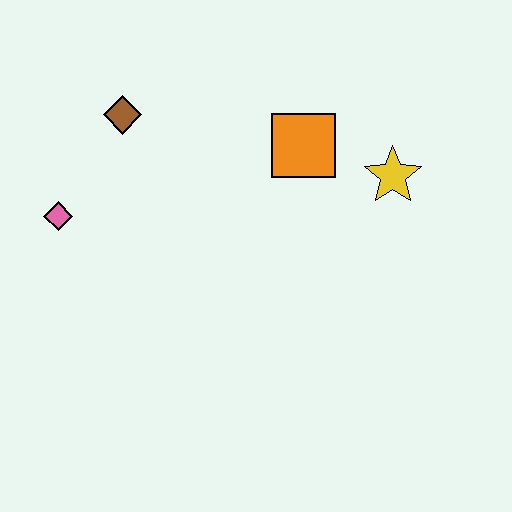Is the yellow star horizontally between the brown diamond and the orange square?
No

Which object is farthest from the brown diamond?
The yellow star is farthest from the brown diamond.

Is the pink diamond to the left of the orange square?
Yes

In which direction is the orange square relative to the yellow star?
The orange square is to the left of the yellow star.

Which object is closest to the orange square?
The yellow star is closest to the orange square.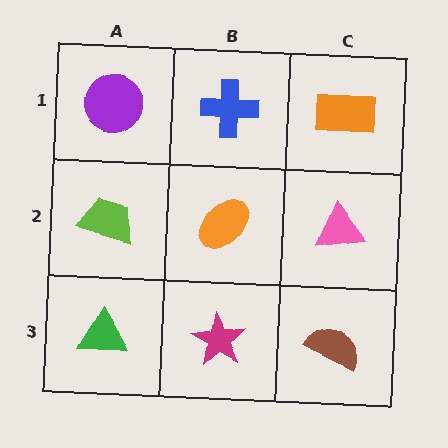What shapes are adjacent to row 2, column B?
A blue cross (row 1, column B), a magenta star (row 3, column B), a lime trapezoid (row 2, column A), a pink triangle (row 2, column C).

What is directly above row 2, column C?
An orange rectangle.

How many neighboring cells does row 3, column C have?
2.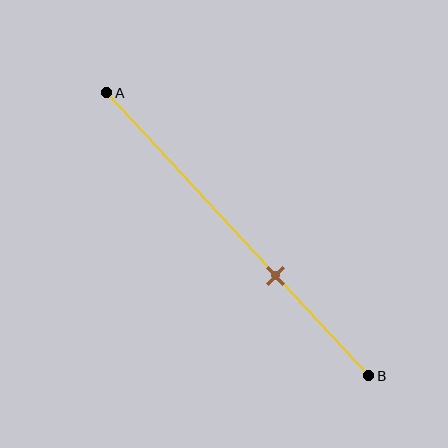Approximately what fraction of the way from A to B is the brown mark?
The brown mark is approximately 65% of the way from A to B.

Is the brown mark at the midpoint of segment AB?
No, the mark is at about 65% from A, not at the 50% midpoint.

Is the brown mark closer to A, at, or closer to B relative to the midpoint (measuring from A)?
The brown mark is closer to point B than the midpoint of segment AB.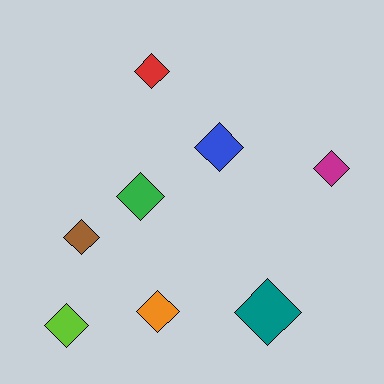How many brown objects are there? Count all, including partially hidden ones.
There is 1 brown object.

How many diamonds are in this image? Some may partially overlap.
There are 8 diamonds.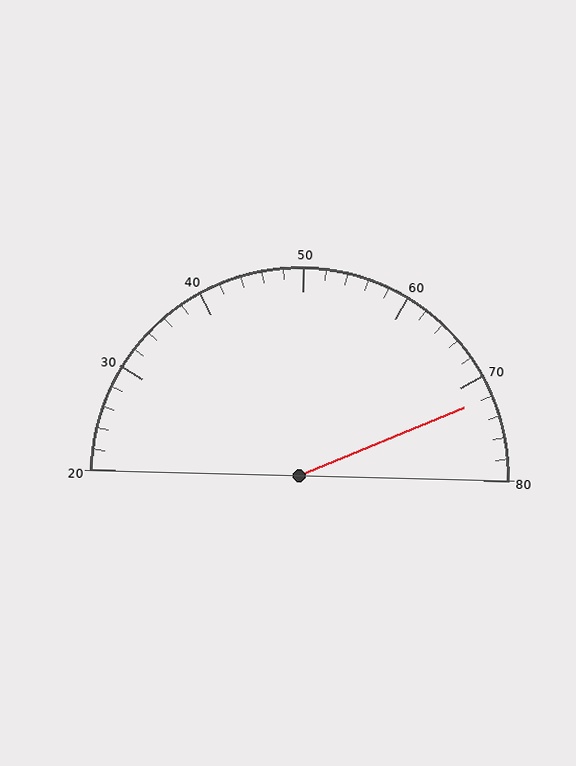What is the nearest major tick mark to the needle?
The nearest major tick mark is 70.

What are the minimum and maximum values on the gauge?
The gauge ranges from 20 to 80.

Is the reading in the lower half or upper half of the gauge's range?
The reading is in the upper half of the range (20 to 80).